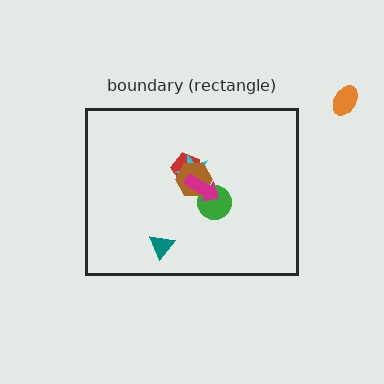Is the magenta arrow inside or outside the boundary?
Inside.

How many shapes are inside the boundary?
6 inside, 1 outside.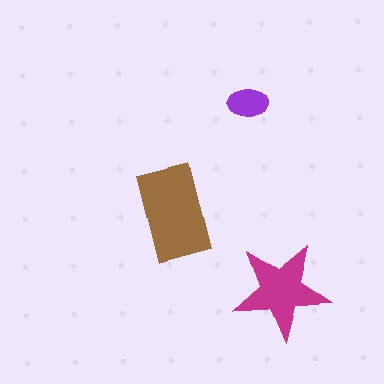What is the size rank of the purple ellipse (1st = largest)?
3rd.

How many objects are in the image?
There are 3 objects in the image.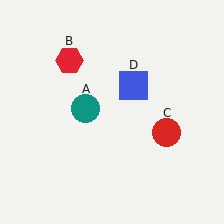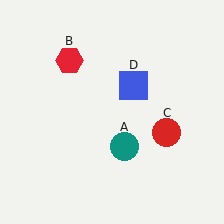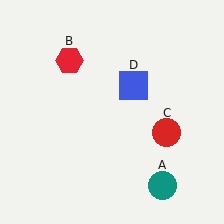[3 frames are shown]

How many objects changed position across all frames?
1 object changed position: teal circle (object A).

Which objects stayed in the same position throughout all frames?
Red hexagon (object B) and red circle (object C) and blue square (object D) remained stationary.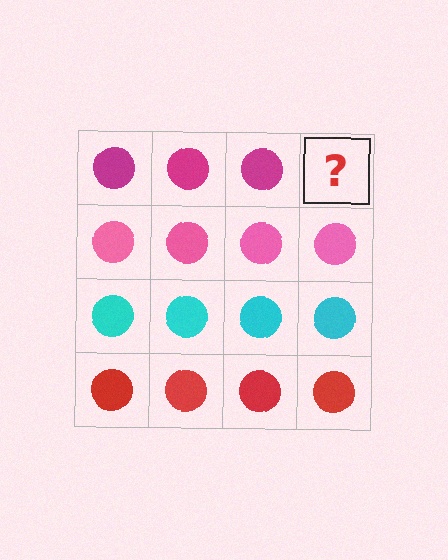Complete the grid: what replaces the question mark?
The question mark should be replaced with a magenta circle.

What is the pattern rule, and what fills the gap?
The rule is that each row has a consistent color. The gap should be filled with a magenta circle.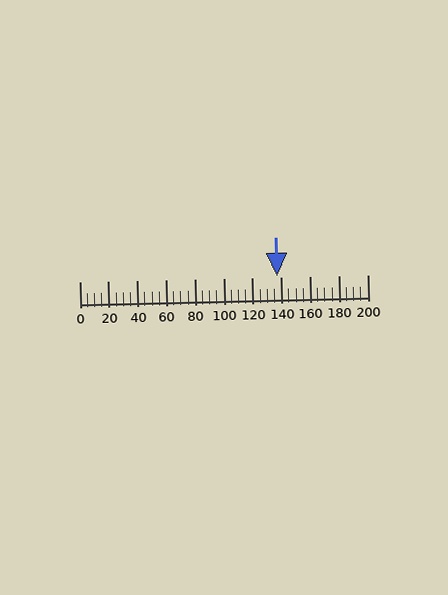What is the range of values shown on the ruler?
The ruler shows values from 0 to 200.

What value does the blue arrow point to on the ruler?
The blue arrow points to approximately 137.